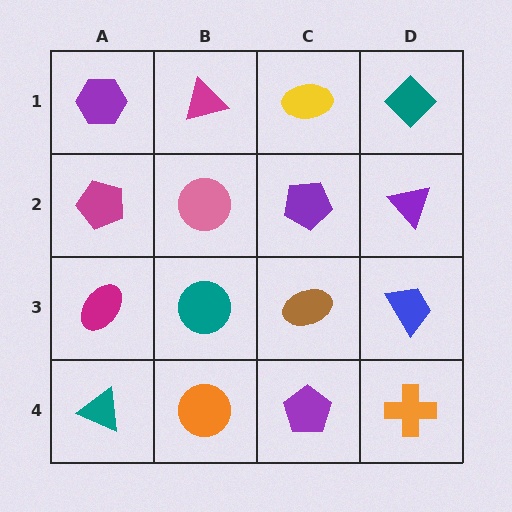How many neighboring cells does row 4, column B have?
3.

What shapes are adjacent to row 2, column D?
A teal diamond (row 1, column D), a blue trapezoid (row 3, column D), a purple pentagon (row 2, column C).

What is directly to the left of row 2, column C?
A pink circle.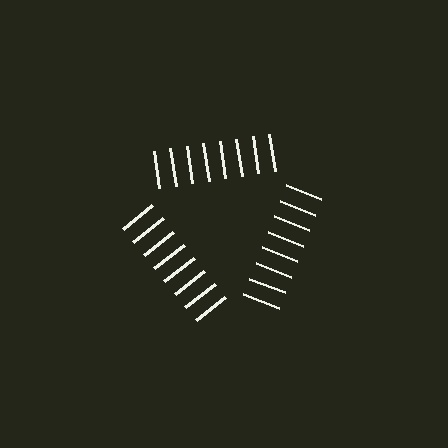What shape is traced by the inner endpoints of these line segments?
An illusory triangle — the line segments terminate on its edges but no continuous stroke is drawn.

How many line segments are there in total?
24 — 8 along each of the 3 edges.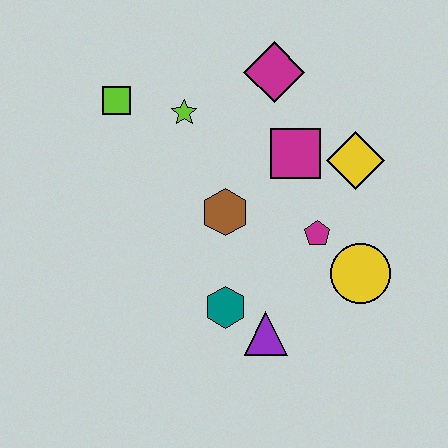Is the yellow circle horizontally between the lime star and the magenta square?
No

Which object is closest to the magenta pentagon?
The yellow circle is closest to the magenta pentagon.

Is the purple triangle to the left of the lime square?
No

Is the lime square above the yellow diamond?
Yes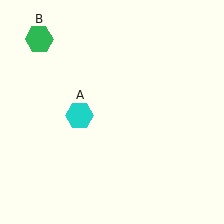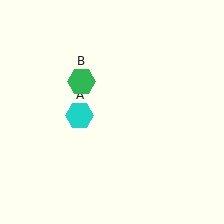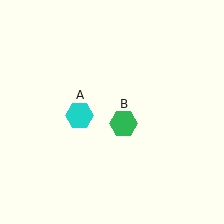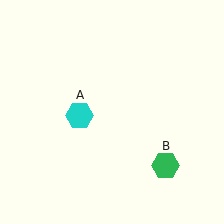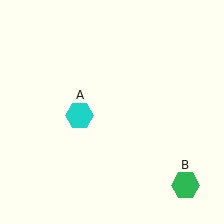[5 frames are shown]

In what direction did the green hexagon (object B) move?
The green hexagon (object B) moved down and to the right.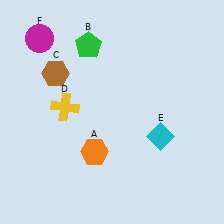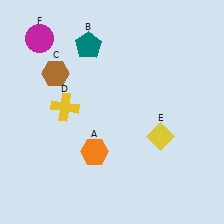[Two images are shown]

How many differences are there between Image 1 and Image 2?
There are 2 differences between the two images.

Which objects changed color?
B changed from green to teal. E changed from cyan to yellow.